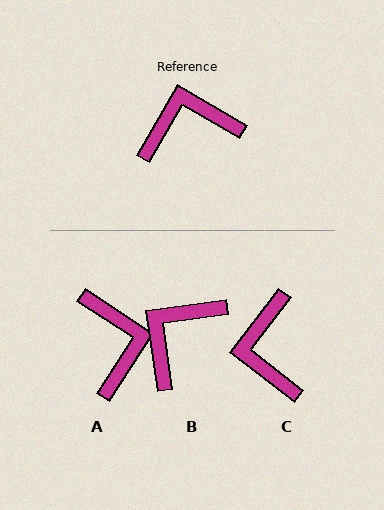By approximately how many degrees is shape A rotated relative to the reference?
Approximately 93 degrees clockwise.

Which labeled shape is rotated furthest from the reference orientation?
A, about 93 degrees away.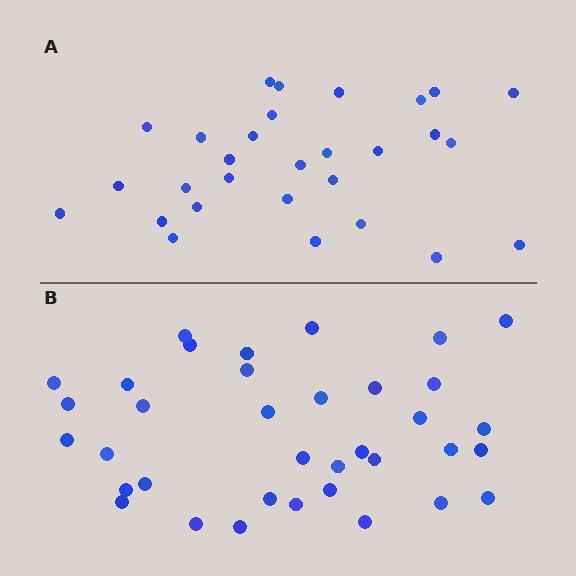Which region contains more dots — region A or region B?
Region B (the bottom region) has more dots.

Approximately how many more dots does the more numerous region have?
Region B has roughly 8 or so more dots than region A.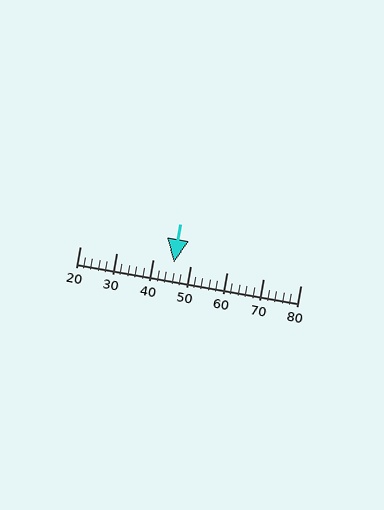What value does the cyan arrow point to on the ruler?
The cyan arrow points to approximately 46.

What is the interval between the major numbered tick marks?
The major tick marks are spaced 10 units apart.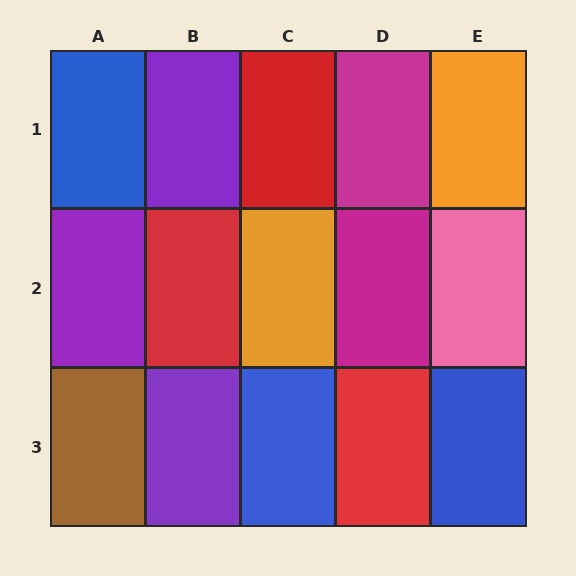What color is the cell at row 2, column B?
Red.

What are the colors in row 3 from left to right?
Brown, purple, blue, red, blue.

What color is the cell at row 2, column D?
Magenta.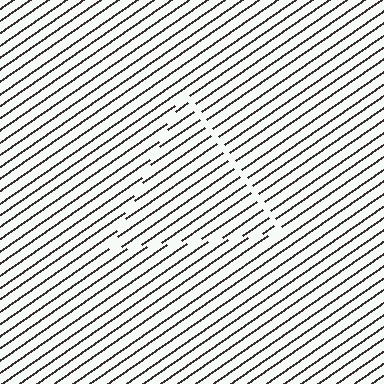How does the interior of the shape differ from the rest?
The interior of the shape contains the same grating, shifted by half a period — the contour is defined by the phase discontinuity where line-ends from the inner and outer gratings abut.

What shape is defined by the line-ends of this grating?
An illusory triangle. The interior of the shape contains the same grating, shifted by half a period — the contour is defined by the phase discontinuity where line-ends from the inner and outer gratings abut.